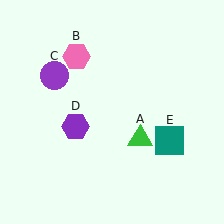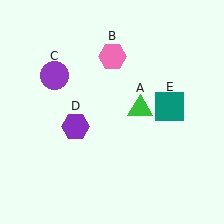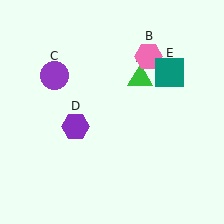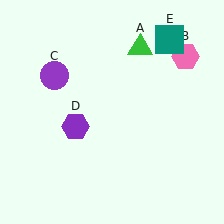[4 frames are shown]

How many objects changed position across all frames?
3 objects changed position: green triangle (object A), pink hexagon (object B), teal square (object E).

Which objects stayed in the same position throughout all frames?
Purple circle (object C) and purple hexagon (object D) remained stationary.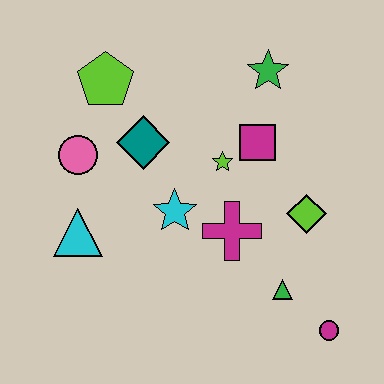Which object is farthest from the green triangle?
The lime pentagon is farthest from the green triangle.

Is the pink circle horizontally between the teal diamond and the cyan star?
No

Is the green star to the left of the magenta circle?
Yes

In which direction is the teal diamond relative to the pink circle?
The teal diamond is to the right of the pink circle.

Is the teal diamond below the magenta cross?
No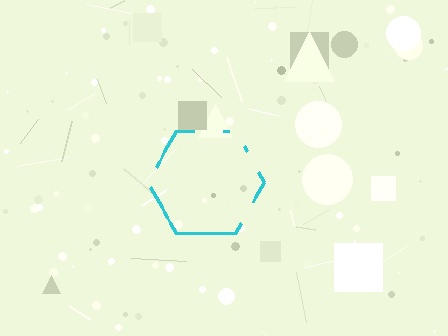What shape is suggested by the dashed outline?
The dashed outline suggests a hexagon.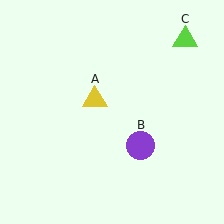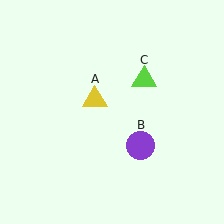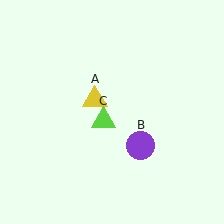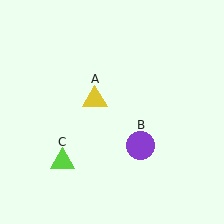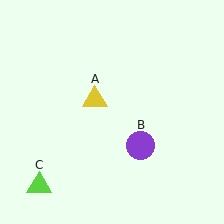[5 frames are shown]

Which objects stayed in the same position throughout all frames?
Yellow triangle (object A) and purple circle (object B) remained stationary.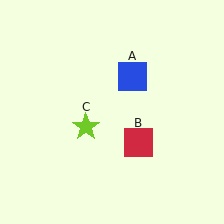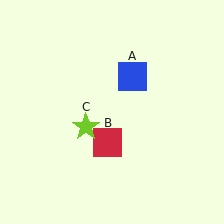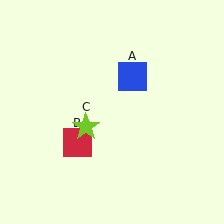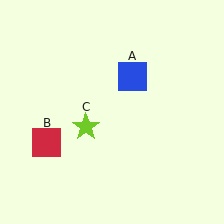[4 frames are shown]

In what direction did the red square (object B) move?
The red square (object B) moved left.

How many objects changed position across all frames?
1 object changed position: red square (object B).